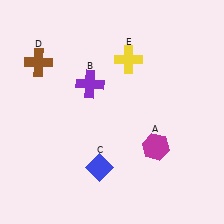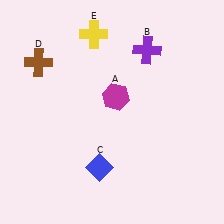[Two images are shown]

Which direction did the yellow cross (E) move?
The yellow cross (E) moved left.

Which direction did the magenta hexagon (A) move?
The magenta hexagon (A) moved up.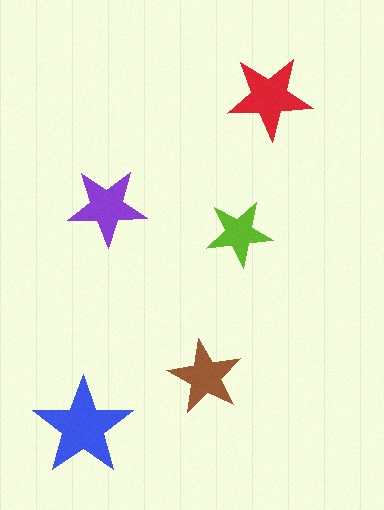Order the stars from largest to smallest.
the blue one, the red one, the purple one, the brown one, the lime one.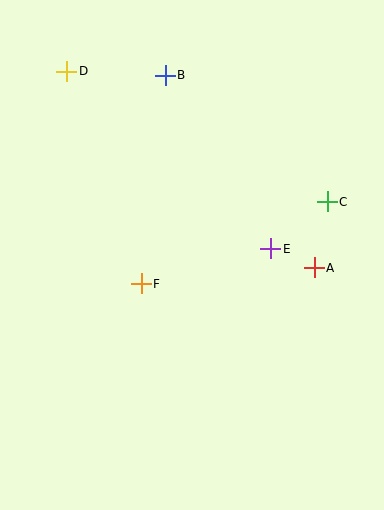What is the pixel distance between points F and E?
The distance between F and E is 134 pixels.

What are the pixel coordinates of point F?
Point F is at (141, 284).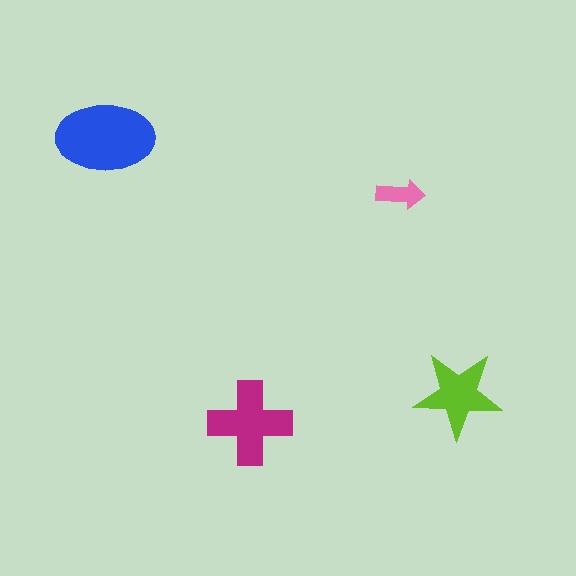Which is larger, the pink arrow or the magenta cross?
The magenta cross.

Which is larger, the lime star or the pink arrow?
The lime star.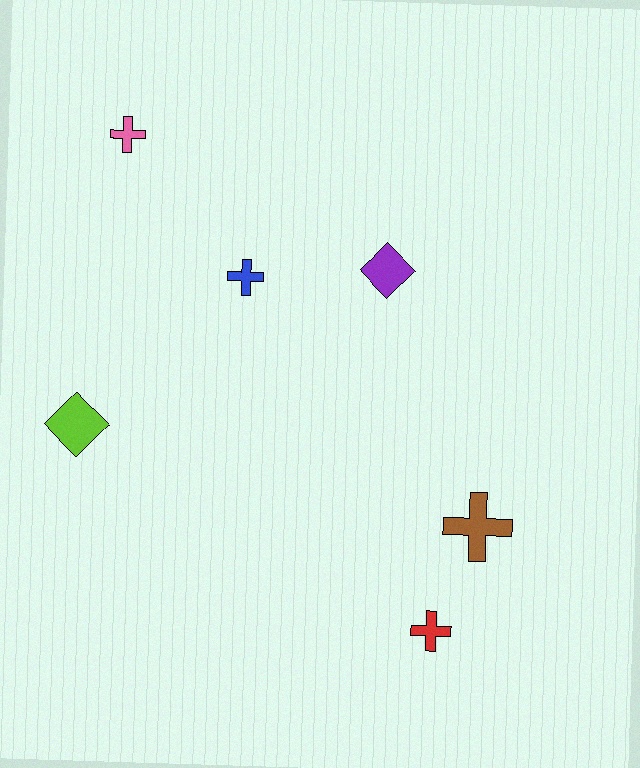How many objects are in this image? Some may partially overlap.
There are 6 objects.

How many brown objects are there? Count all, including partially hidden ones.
There is 1 brown object.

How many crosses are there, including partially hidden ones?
There are 4 crosses.